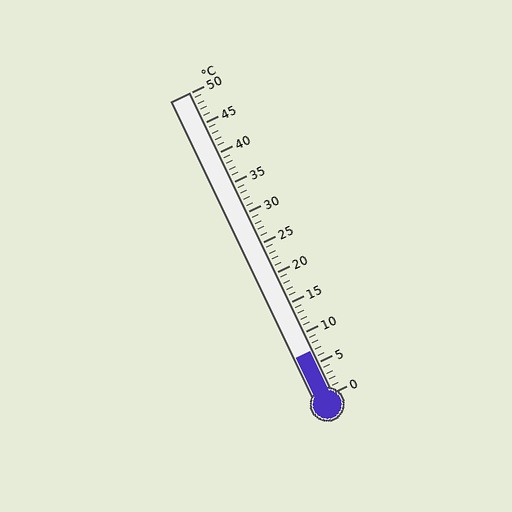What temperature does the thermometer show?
The thermometer shows approximately 7°C.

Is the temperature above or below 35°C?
The temperature is below 35°C.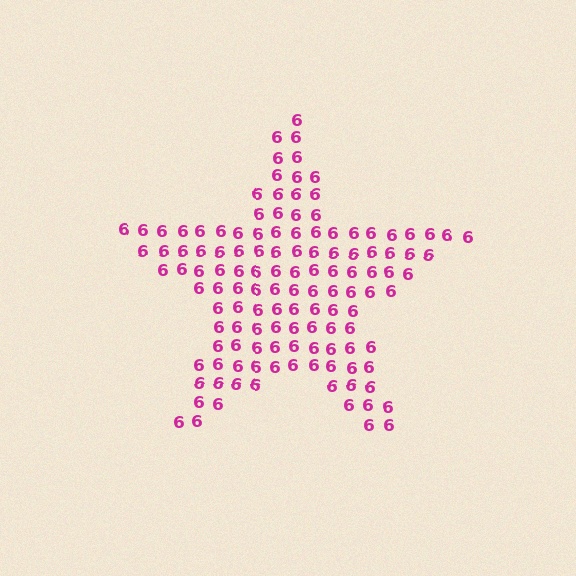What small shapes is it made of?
It is made of small digit 6's.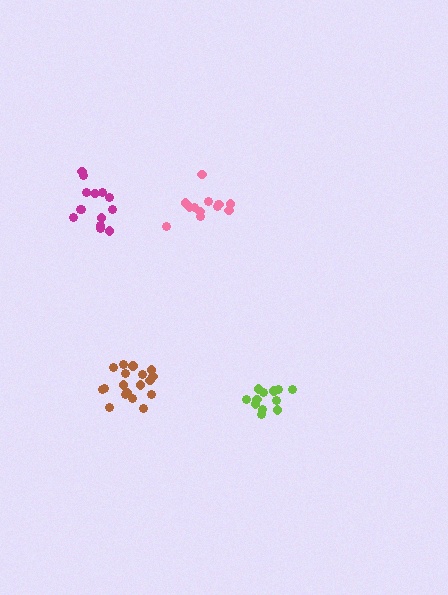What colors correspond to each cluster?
The clusters are colored: pink, brown, lime, magenta.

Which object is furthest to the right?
The lime cluster is rightmost.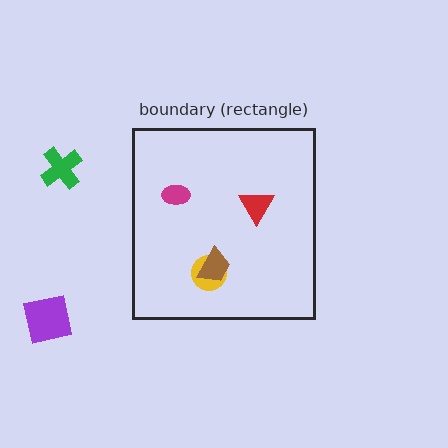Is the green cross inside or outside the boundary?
Outside.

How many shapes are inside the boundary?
4 inside, 2 outside.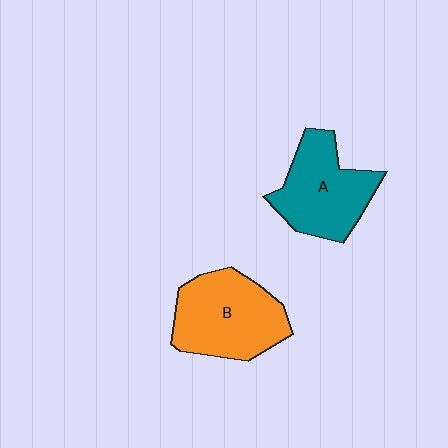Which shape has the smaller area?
Shape A (teal).